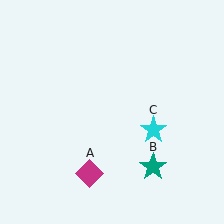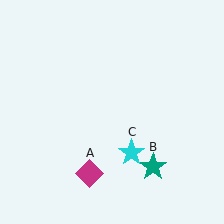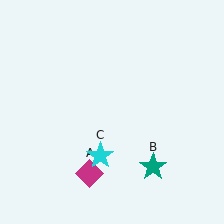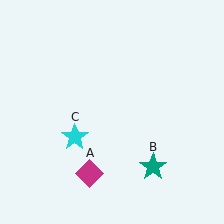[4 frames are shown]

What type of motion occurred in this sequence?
The cyan star (object C) rotated clockwise around the center of the scene.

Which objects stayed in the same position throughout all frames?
Magenta diamond (object A) and teal star (object B) remained stationary.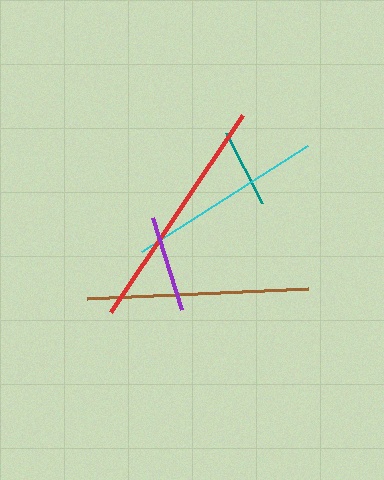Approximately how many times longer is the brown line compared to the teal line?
The brown line is approximately 2.8 times the length of the teal line.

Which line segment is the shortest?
The teal line is the shortest at approximately 79 pixels.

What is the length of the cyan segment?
The cyan segment is approximately 198 pixels long.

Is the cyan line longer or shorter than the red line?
The red line is longer than the cyan line.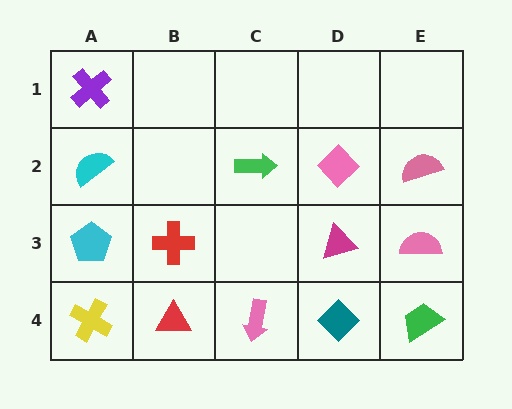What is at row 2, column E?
A pink semicircle.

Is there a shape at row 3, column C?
No, that cell is empty.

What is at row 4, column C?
A pink arrow.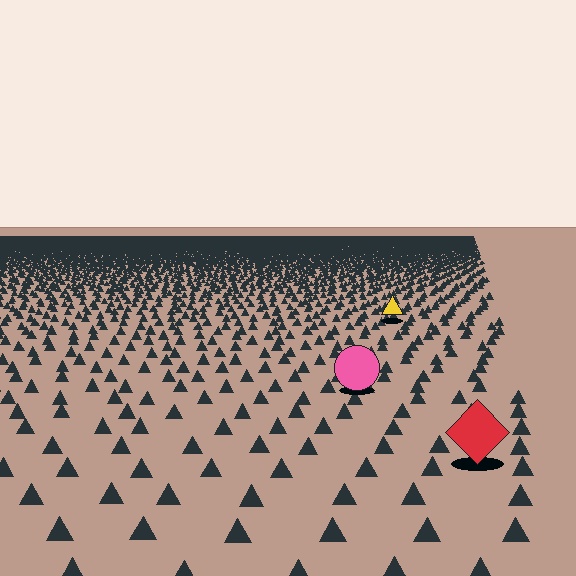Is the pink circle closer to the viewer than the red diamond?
No. The red diamond is closer — you can tell from the texture gradient: the ground texture is coarser near it.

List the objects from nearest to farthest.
From nearest to farthest: the red diamond, the pink circle, the yellow triangle.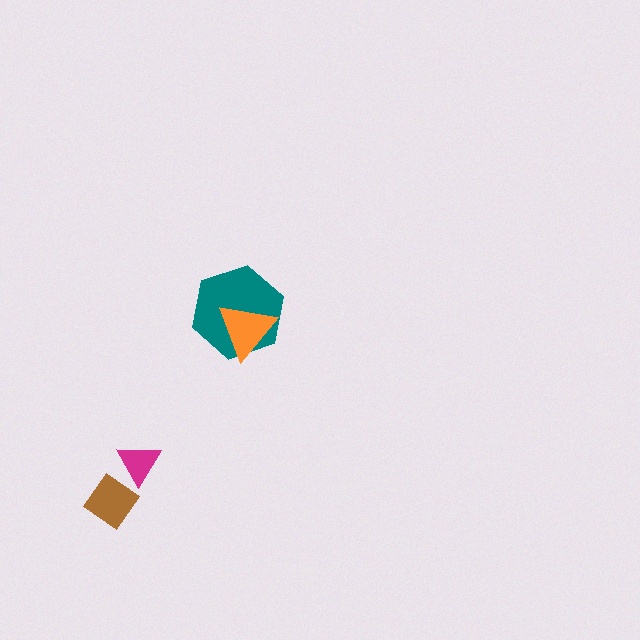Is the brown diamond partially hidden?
No, no other shape covers it.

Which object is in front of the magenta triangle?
The brown diamond is in front of the magenta triangle.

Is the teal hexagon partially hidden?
Yes, it is partially covered by another shape.